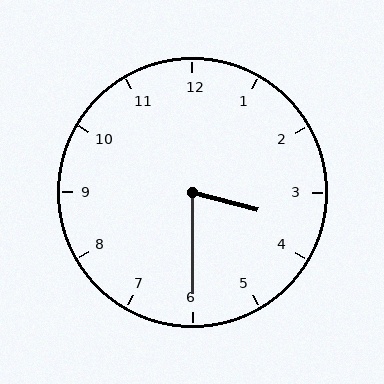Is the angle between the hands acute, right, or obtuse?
It is acute.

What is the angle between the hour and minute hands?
Approximately 75 degrees.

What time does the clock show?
3:30.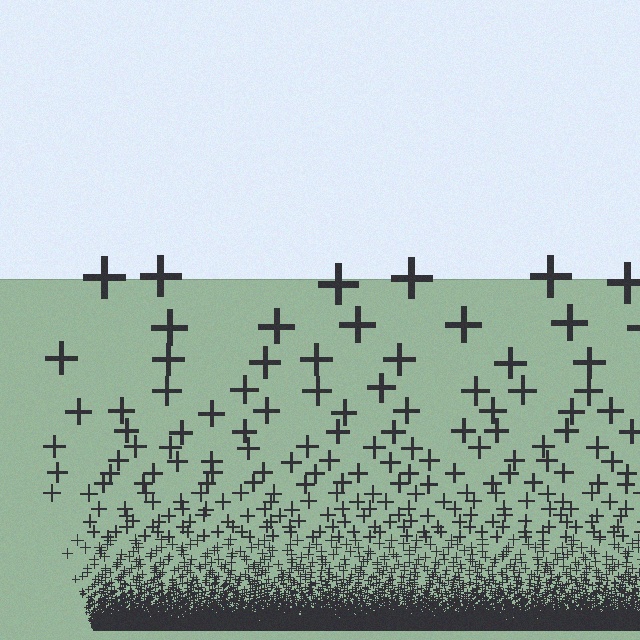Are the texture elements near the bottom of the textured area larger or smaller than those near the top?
Smaller. The gradient is inverted — elements near the bottom are smaller and denser.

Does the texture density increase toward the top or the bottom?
Density increases toward the bottom.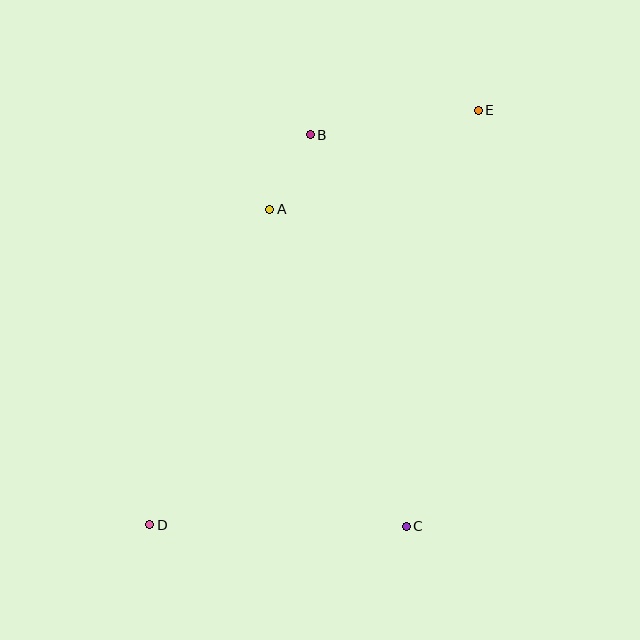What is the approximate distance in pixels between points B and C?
The distance between B and C is approximately 403 pixels.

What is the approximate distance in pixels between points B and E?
The distance between B and E is approximately 170 pixels.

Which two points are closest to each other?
Points A and B are closest to each other.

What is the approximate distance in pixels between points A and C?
The distance between A and C is approximately 345 pixels.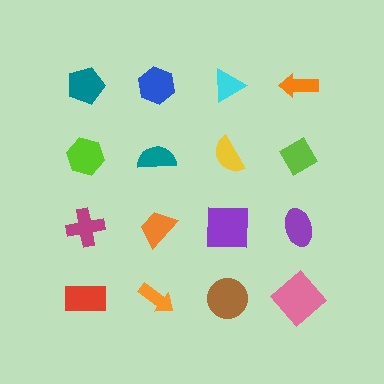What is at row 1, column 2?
A blue hexagon.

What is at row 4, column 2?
An orange arrow.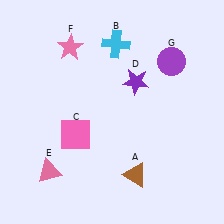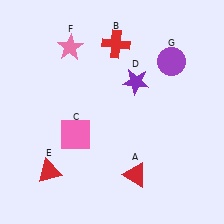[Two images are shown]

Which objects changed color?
A changed from brown to red. B changed from cyan to red. E changed from pink to red.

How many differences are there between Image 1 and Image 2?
There are 3 differences between the two images.